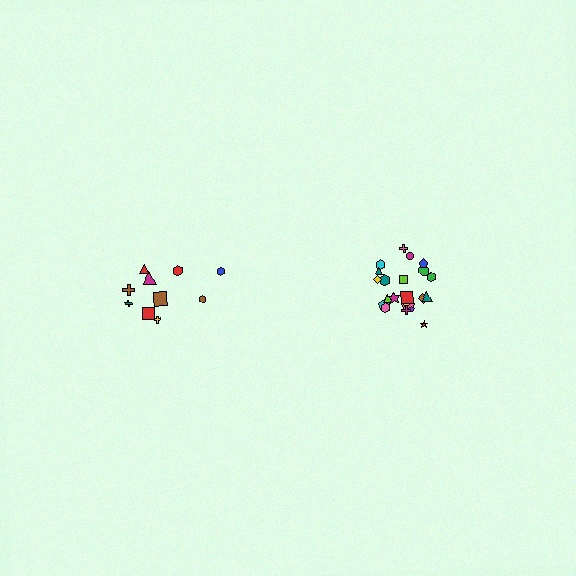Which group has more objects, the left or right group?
The right group.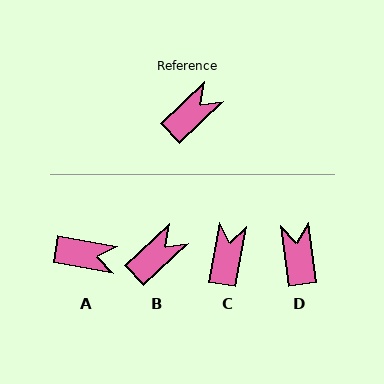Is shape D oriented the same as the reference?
No, it is off by about 54 degrees.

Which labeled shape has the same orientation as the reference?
B.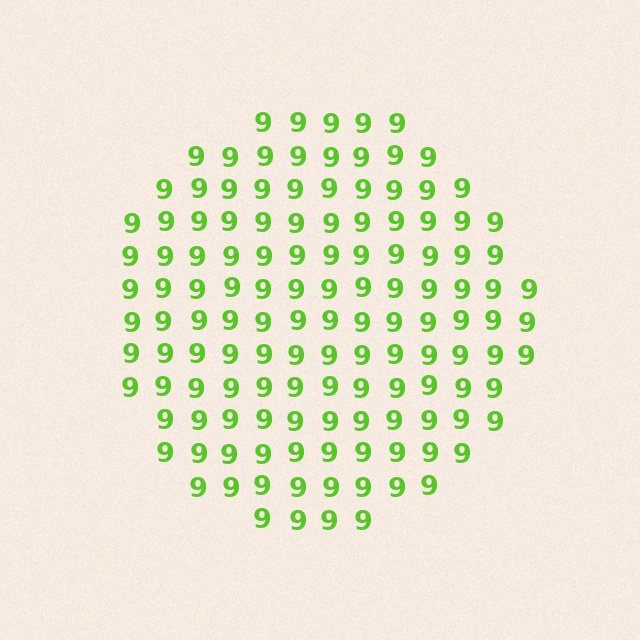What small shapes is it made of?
It is made of small digit 9's.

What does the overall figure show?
The overall figure shows a circle.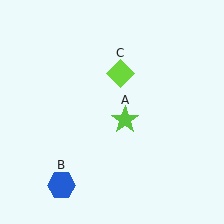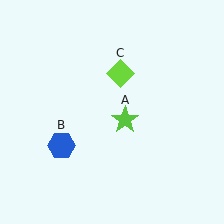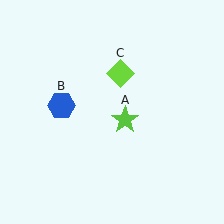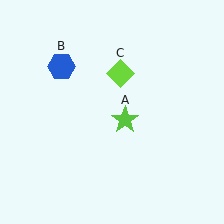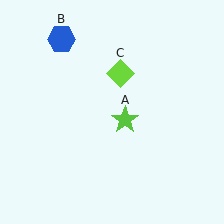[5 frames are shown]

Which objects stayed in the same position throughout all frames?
Lime star (object A) and lime diamond (object C) remained stationary.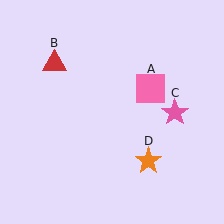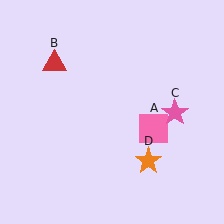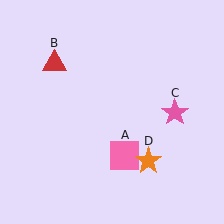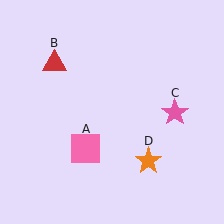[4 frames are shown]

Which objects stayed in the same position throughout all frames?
Red triangle (object B) and pink star (object C) and orange star (object D) remained stationary.